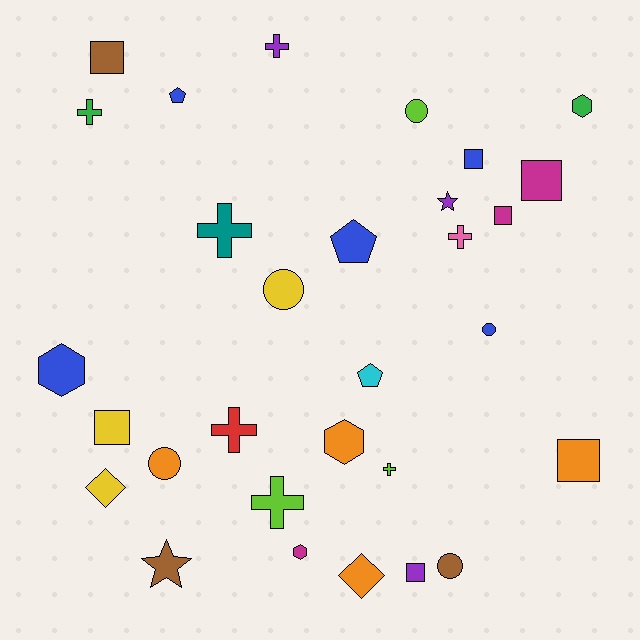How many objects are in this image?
There are 30 objects.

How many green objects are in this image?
There are 2 green objects.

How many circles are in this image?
There are 5 circles.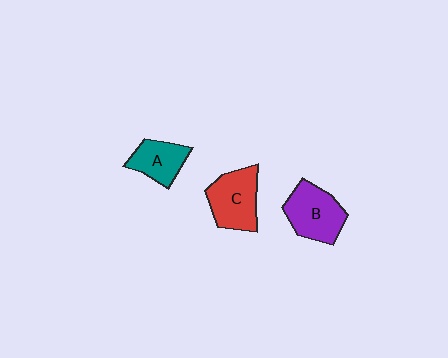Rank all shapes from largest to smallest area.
From largest to smallest: B (purple), C (red), A (teal).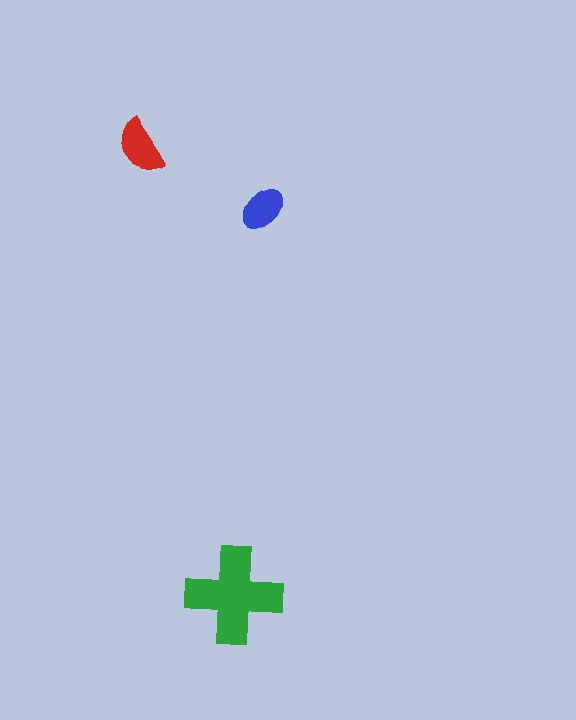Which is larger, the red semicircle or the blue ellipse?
The red semicircle.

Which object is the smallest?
The blue ellipse.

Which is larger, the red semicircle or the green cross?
The green cross.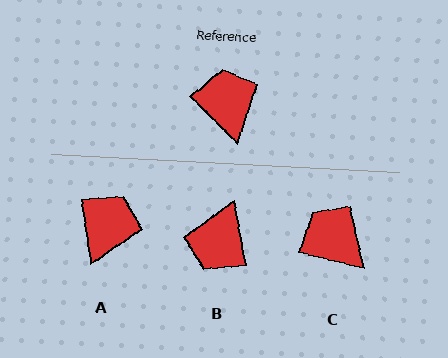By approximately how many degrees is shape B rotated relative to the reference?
Approximately 145 degrees counter-clockwise.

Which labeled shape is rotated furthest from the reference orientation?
B, about 145 degrees away.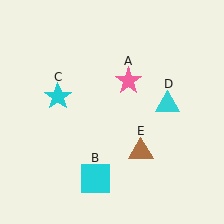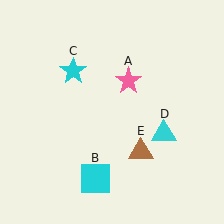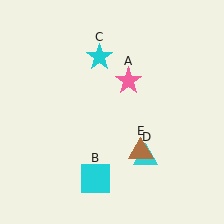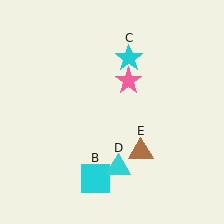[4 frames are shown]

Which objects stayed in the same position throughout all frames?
Pink star (object A) and cyan square (object B) and brown triangle (object E) remained stationary.